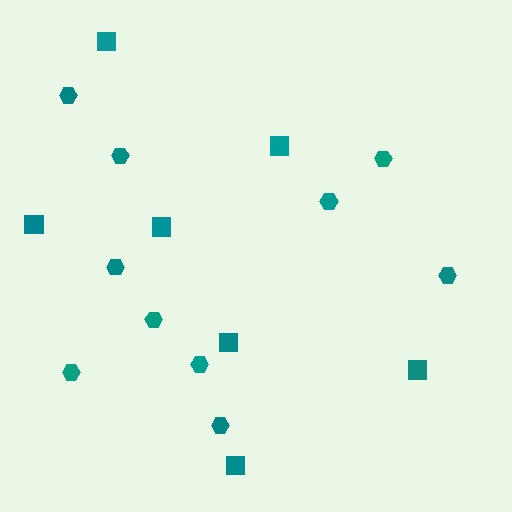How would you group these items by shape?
There are 2 groups: one group of squares (7) and one group of hexagons (10).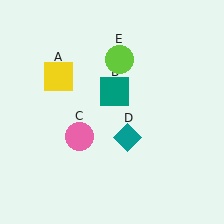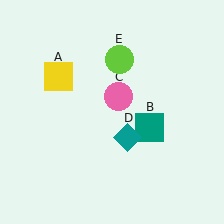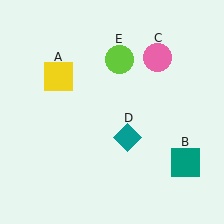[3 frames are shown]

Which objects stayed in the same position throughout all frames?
Yellow square (object A) and teal diamond (object D) and lime circle (object E) remained stationary.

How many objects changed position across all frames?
2 objects changed position: teal square (object B), pink circle (object C).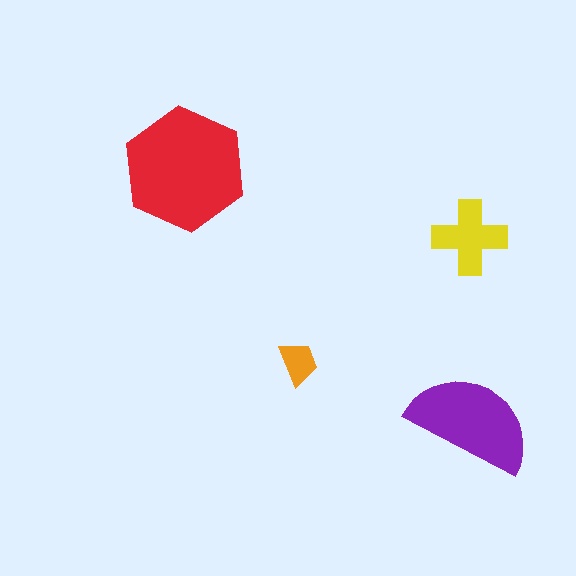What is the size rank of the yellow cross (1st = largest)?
3rd.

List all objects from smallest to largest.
The orange trapezoid, the yellow cross, the purple semicircle, the red hexagon.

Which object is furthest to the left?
The red hexagon is leftmost.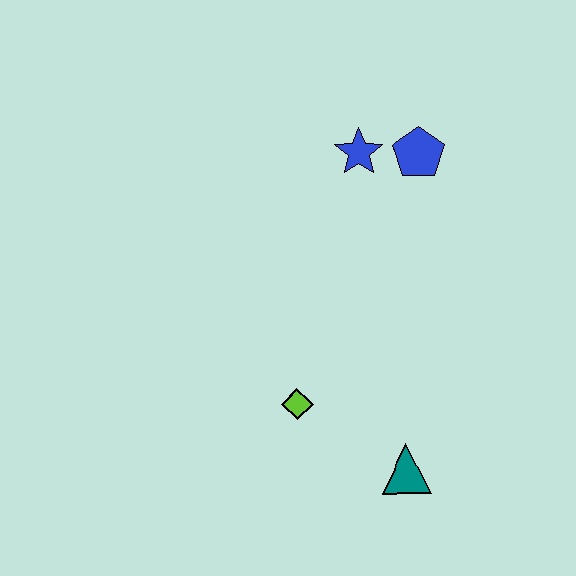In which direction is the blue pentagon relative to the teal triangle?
The blue pentagon is above the teal triangle.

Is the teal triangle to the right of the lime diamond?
Yes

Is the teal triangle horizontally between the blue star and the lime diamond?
No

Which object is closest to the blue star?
The blue pentagon is closest to the blue star.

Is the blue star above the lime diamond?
Yes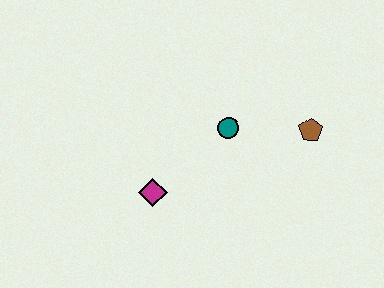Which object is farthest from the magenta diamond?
The brown pentagon is farthest from the magenta diamond.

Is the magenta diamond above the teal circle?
No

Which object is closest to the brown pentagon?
The teal circle is closest to the brown pentagon.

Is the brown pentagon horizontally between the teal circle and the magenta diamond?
No